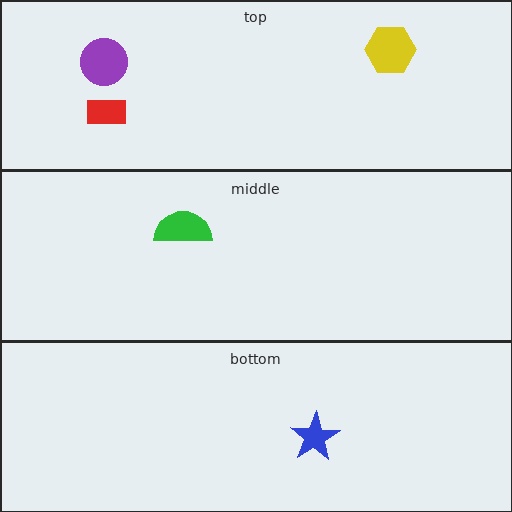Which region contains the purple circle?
The top region.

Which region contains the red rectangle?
The top region.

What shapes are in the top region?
The red rectangle, the purple circle, the yellow hexagon.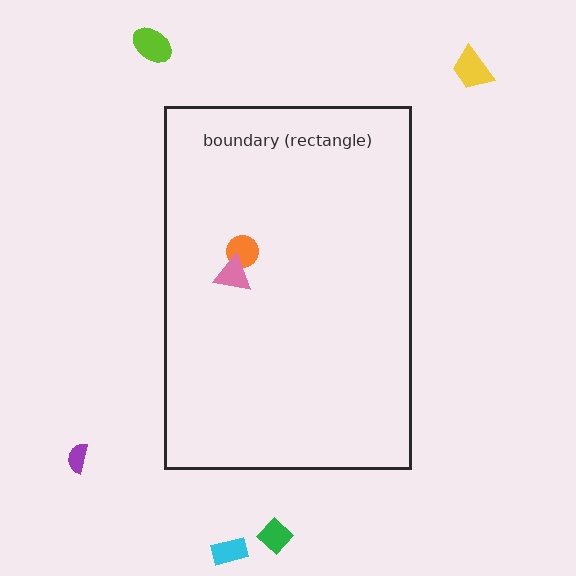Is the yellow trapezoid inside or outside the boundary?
Outside.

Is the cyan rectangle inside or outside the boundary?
Outside.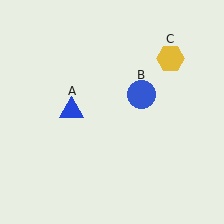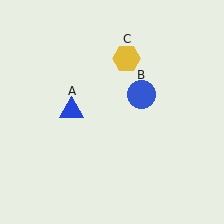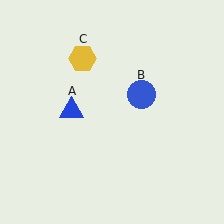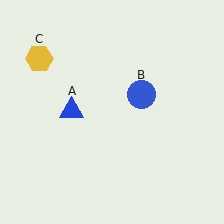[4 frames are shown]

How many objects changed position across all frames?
1 object changed position: yellow hexagon (object C).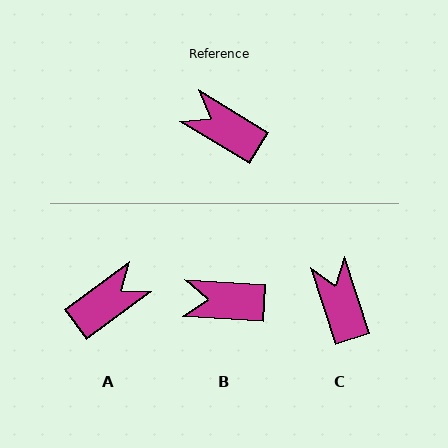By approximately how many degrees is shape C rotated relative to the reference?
Approximately 41 degrees clockwise.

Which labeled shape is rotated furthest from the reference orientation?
A, about 112 degrees away.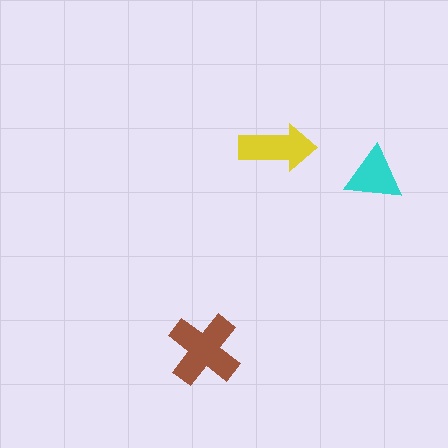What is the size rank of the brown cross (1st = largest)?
1st.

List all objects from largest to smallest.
The brown cross, the yellow arrow, the cyan triangle.